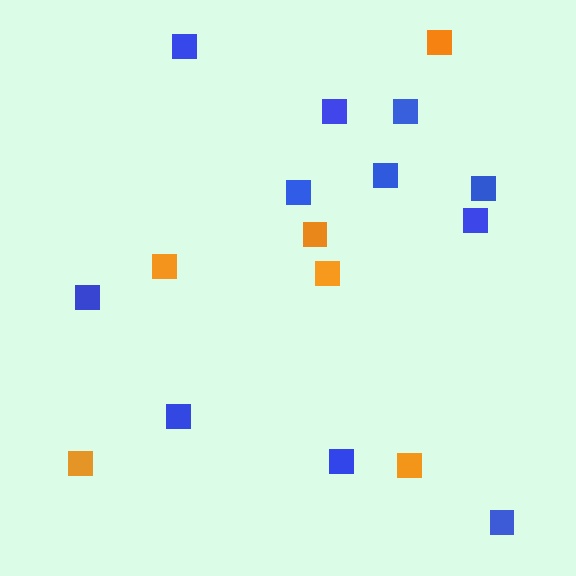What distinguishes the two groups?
There are 2 groups: one group of blue squares (11) and one group of orange squares (6).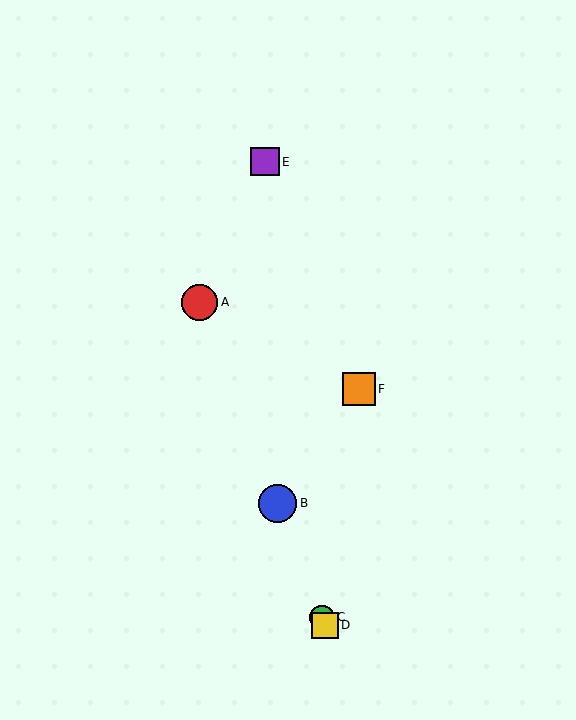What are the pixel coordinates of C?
Object C is at (322, 617).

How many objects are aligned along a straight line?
4 objects (A, B, C, D) are aligned along a straight line.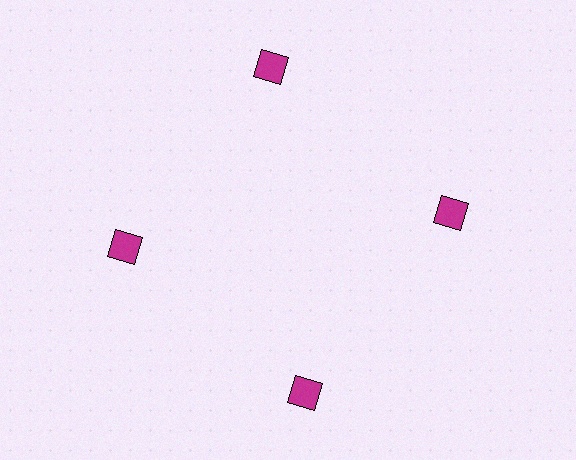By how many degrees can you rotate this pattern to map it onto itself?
The pattern maps onto itself every 90 degrees of rotation.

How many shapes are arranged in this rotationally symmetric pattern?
There are 4 shapes, arranged in 4 groups of 1.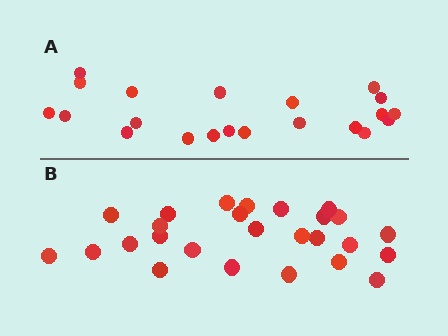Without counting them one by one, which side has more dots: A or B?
Region B (the bottom region) has more dots.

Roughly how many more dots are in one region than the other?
Region B has about 5 more dots than region A.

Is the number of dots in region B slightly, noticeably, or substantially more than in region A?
Region B has only slightly more — the two regions are fairly close. The ratio is roughly 1.2 to 1.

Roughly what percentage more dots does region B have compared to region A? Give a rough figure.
About 25% more.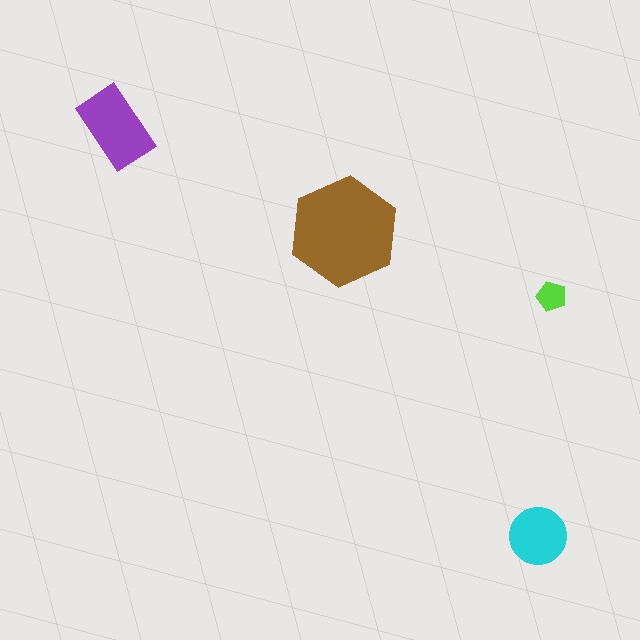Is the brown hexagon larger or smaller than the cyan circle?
Larger.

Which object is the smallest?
The lime pentagon.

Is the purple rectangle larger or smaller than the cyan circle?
Larger.